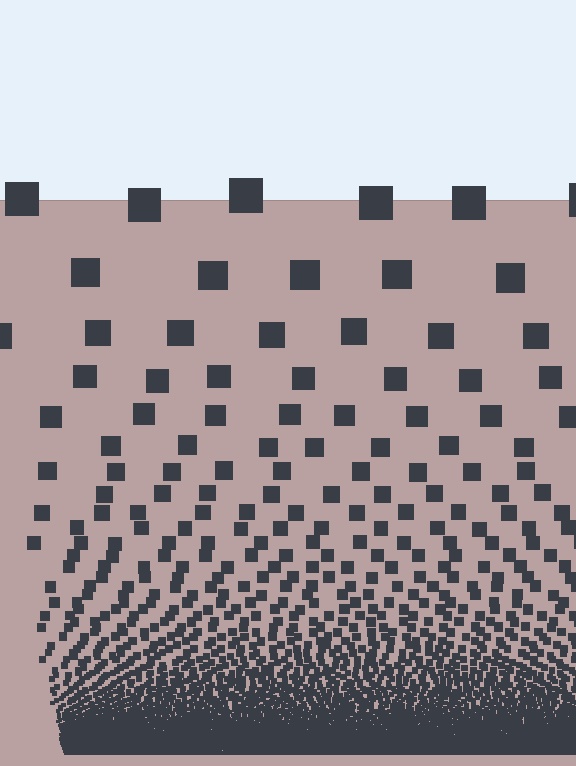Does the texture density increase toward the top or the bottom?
Density increases toward the bottom.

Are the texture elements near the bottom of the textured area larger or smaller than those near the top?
Smaller. The gradient is inverted — elements near the bottom are smaller and denser.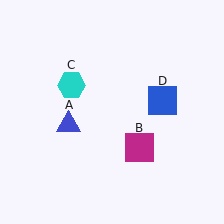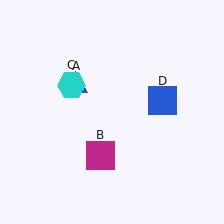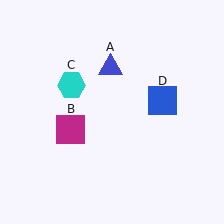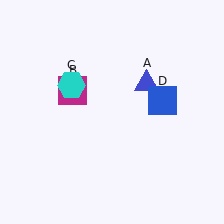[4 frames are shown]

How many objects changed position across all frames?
2 objects changed position: blue triangle (object A), magenta square (object B).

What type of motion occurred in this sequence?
The blue triangle (object A), magenta square (object B) rotated clockwise around the center of the scene.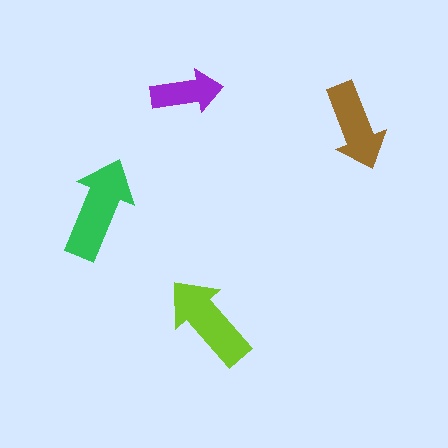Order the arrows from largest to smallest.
the green one, the lime one, the brown one, the purple one.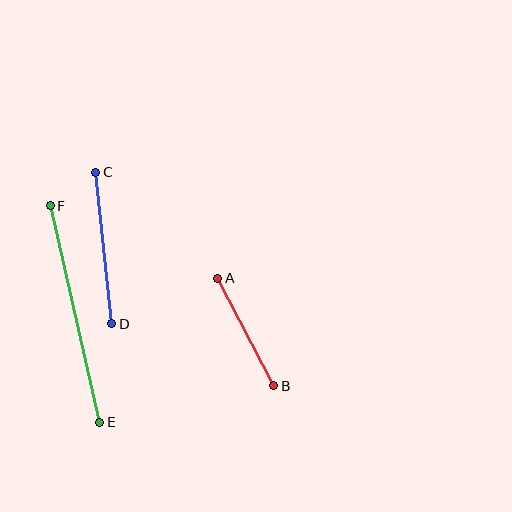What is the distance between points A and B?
The distance is approximately 121 pixels.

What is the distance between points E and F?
The distance is approximately 222 pixels.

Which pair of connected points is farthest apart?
Points E and F are farthest apart.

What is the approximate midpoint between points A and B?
The midpoint is at approximately (246, 332) pixels.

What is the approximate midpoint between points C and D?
The midpoint is at approximately (104, 248) pixels.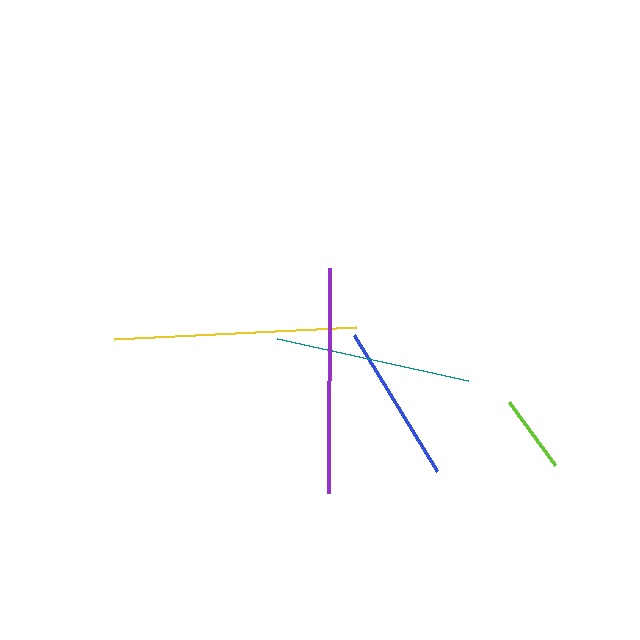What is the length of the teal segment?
The teal segment is approximately 195 pixels long.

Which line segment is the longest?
The yellow line is the longest at approximately 243 pixels.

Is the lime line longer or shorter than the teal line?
The teal line is longer than the lime line.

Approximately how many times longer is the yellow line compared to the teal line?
The yellow line is approximately 1.2 times the length of the teal line.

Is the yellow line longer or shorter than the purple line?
The yellow line is longer than the purple line.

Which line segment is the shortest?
The lime line is the shortest at approximately 78 pixels.